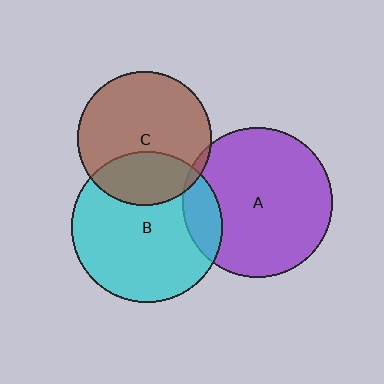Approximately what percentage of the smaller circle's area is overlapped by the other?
Approximately 30%.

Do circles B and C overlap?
Yes.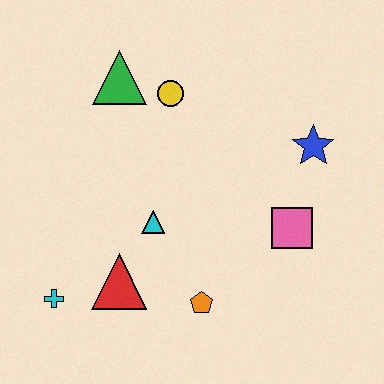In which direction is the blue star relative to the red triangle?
The blue star is to the right of the red triangle.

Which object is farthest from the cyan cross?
The blue star is farthest from the cyan cross.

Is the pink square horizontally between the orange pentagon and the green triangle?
No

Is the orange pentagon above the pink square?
No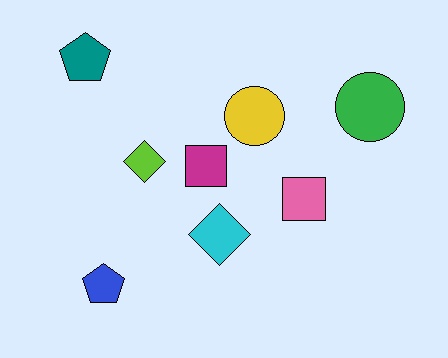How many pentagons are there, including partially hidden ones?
There are 2 pentagons.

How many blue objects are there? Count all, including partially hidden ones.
There is 1 blue object.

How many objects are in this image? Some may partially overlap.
There are 8 objects.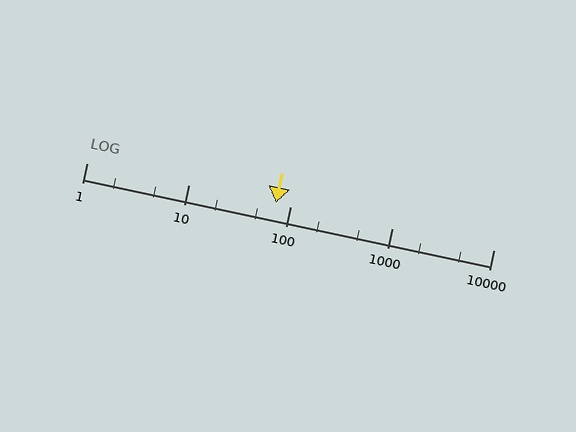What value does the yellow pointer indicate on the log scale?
The pointer indicates approximately 73.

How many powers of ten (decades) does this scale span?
The scale spans 4 decades, from 1 to 10000.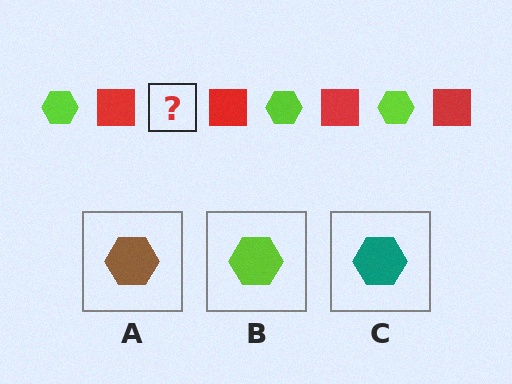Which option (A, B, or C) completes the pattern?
B.